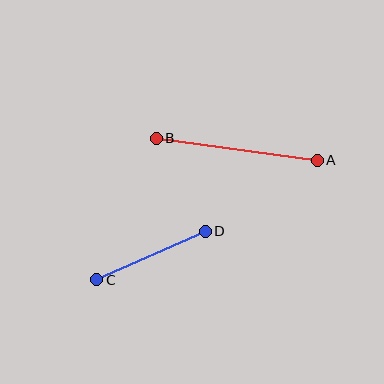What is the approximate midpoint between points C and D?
The midpoint is at approximately (151, 256) pixels.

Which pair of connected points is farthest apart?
Points A and B are farthest apart.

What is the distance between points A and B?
The distance is approximately 163 pixels.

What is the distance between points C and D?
The distance is approximately 119 pixels.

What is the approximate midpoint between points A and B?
The midpoint is at approximately (237, 149) pixels.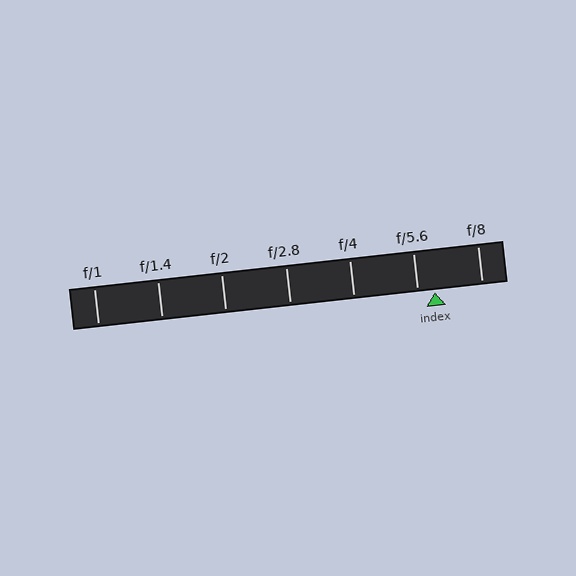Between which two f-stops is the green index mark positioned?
The index mark is between f/5.6 and f/8.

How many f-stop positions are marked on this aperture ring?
There are 7 f-stop positions marked.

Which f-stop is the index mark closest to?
The index mark is closest to f/5.6.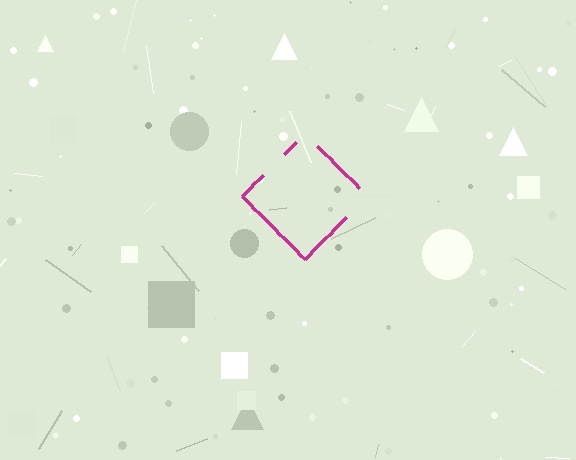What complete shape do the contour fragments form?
The contour fragments form a diamond.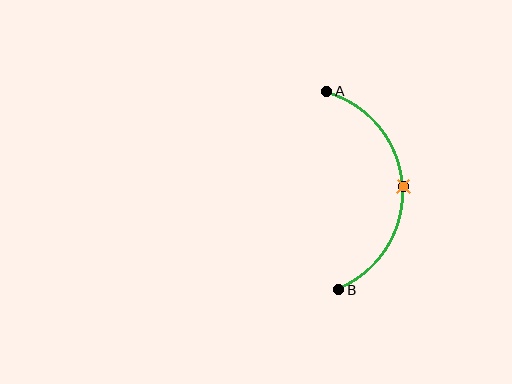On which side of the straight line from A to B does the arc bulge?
The arc bulges to the right of the straight line connecting A and B.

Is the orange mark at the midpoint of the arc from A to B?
Yes. The orange mark lies on the arc at equal arc-length from both A and B — it is the arc midpoint.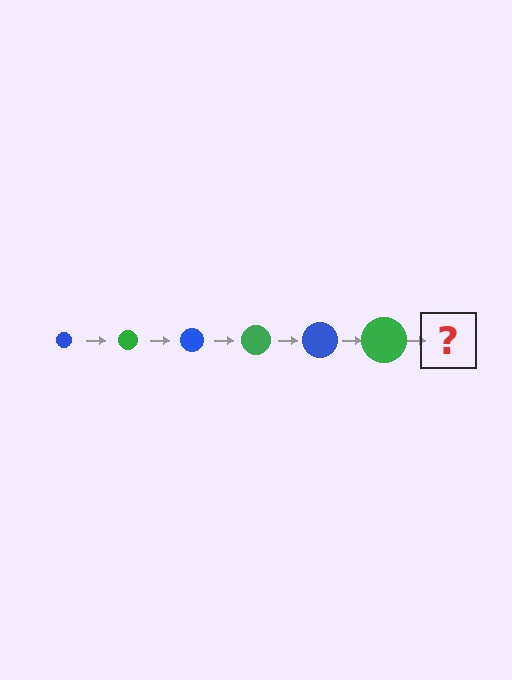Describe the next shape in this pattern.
It should be a blue circle, larger than the previous one.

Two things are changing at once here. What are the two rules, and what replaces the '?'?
The two rules are that the circle grows larger each step and the color cycles through blue and green. The '?' should be a blue circle, larger than the previous one.